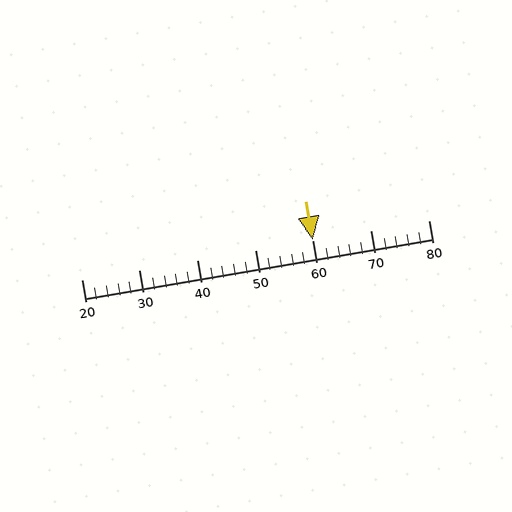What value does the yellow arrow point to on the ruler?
The yellow arrow points to approximately 60.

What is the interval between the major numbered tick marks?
The major tick marks are spaced 10 units apart.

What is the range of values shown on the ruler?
The ruler shows values from 20 to 80.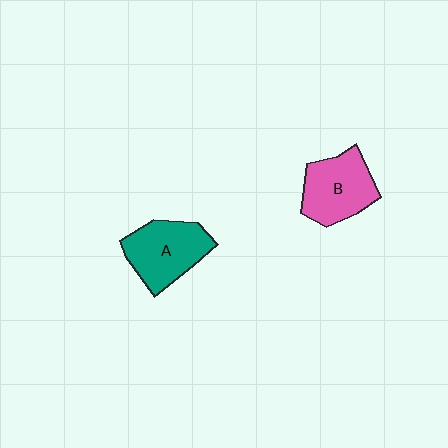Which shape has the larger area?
Shape A (teal).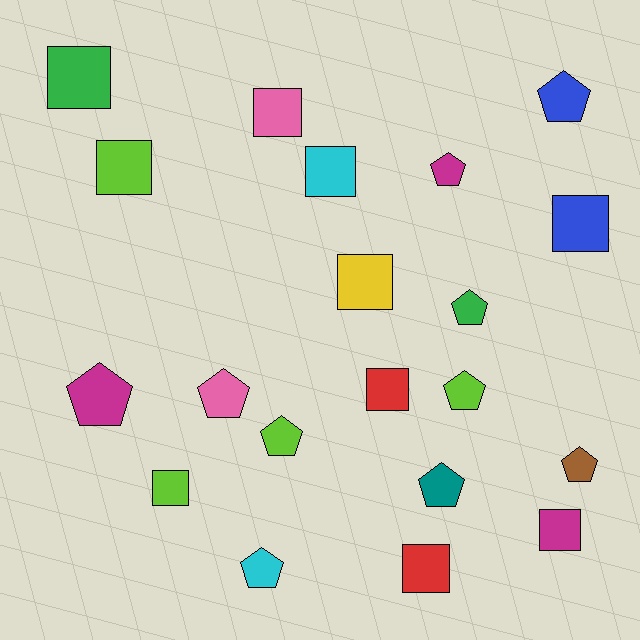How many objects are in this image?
There are 20 objects.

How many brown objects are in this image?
There is 1 brown object.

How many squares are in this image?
There are 10 squares.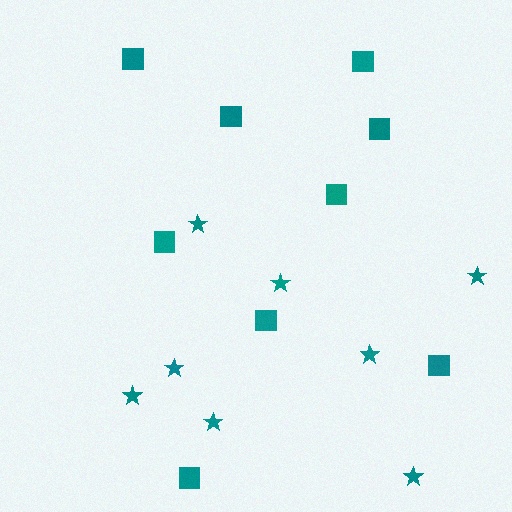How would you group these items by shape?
There are 2 groups: one group of stars (8) and one group of squares (9).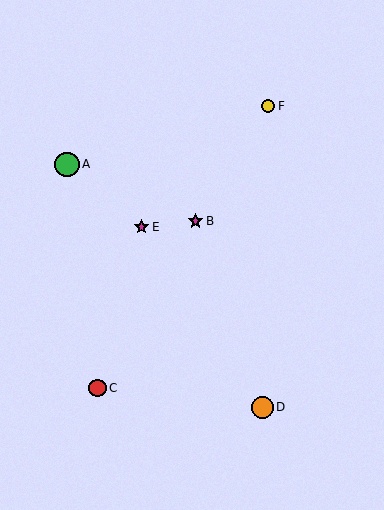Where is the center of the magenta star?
The center of the magenta star is at (142, 227).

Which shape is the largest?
The green circle (labeled A) is the largest.